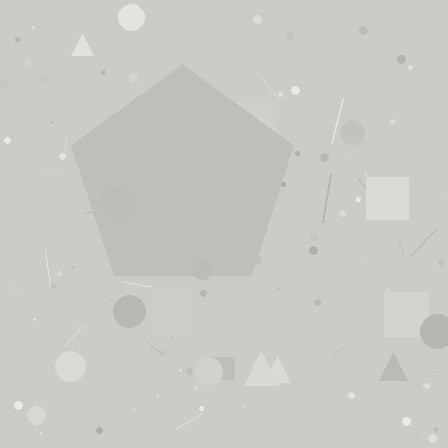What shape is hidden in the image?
A pentagon is hidden in the image.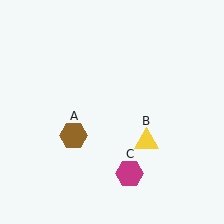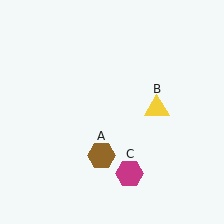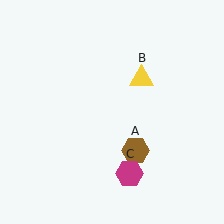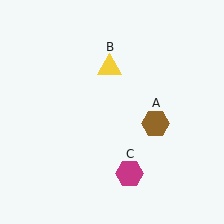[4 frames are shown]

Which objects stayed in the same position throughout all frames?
Magenta hexagon (object C) remained stationary.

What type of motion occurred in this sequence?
The brown hexagon (object A), yellow triangle (object B) rotated counterclockwise around the center of the scene.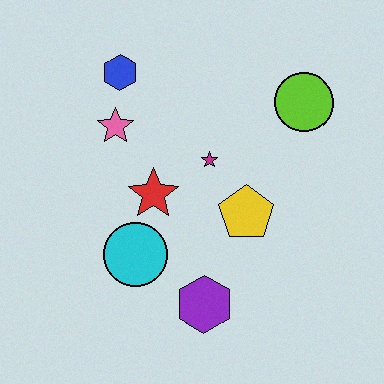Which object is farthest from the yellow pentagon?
The blue hexagon is farthest from the yellow pentagon.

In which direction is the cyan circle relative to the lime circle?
The cyan circle is to the left of the lime circle.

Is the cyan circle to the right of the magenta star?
No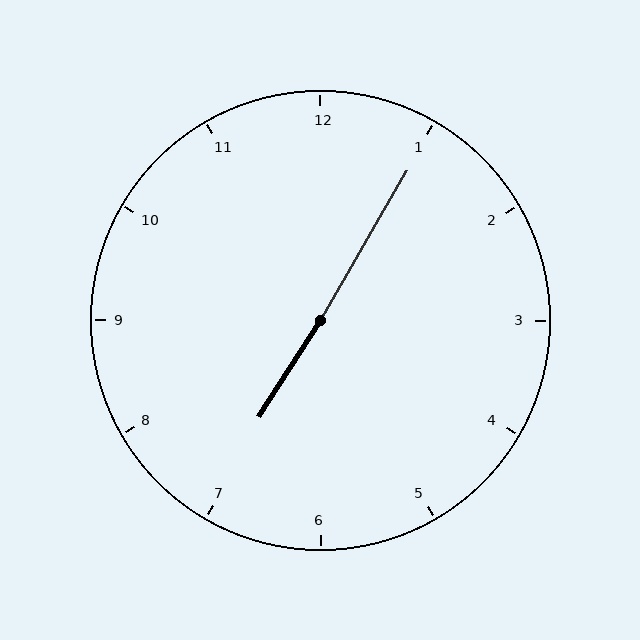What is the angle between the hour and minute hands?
Approximately 178 degrees.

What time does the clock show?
7:05.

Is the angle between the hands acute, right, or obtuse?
It is obtuse.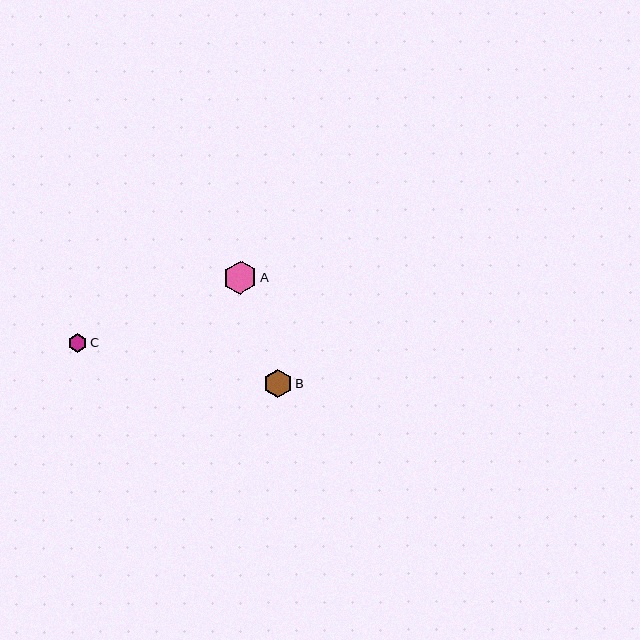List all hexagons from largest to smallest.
From largest to smallest: A, B, C.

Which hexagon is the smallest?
Hexagon C is the smallest with a size of approximately 19 pixels.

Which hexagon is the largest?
Hexagon A is the largest with a size of approximately 33 pixels.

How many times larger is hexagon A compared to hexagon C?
Hexagon A is approximately 1.8 times the size of hexagon C.